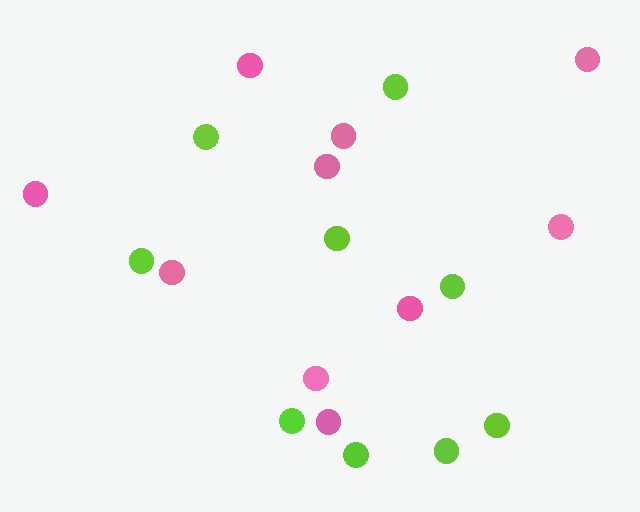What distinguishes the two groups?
There are 2 groups: one group of pink circles (10) and one group of lime circles (9).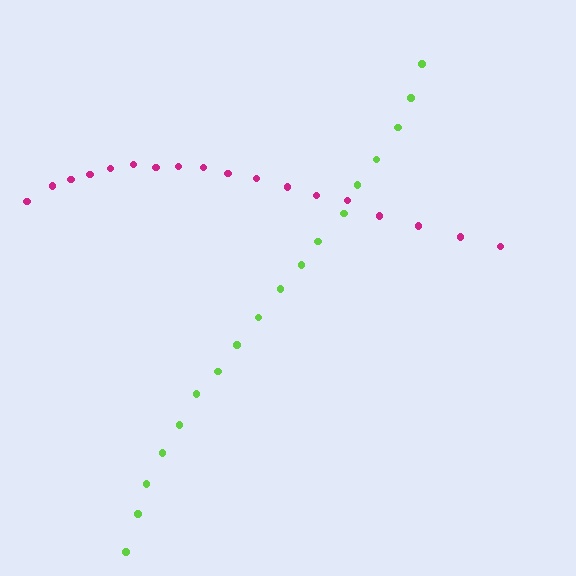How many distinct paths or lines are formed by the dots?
There are 2 distinct paths.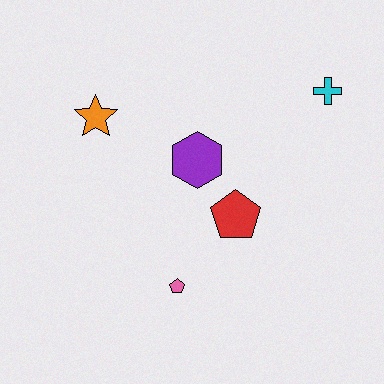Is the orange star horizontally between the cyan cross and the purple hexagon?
No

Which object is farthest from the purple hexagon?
The cyan cross is farthest from the purple hexagon.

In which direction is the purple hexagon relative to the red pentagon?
The purple hexagon is above the red pentagon.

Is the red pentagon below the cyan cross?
Yes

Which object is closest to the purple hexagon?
The red pentagon is closest to the purple hexagon.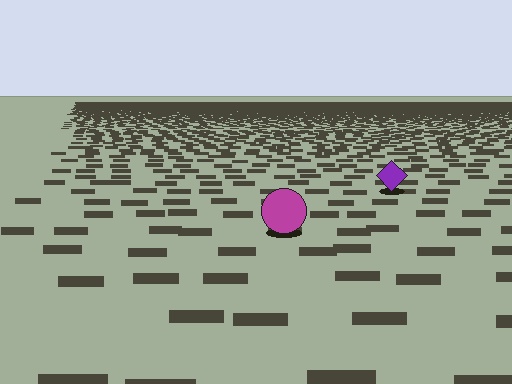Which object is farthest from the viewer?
The purple diamond is farthest from the viewer. It appears smaller and the ground texture around it is denser.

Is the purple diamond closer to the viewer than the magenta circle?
No. The magenta circle is closer — you can tell from the texture gradient: the ground texture is coarser near it.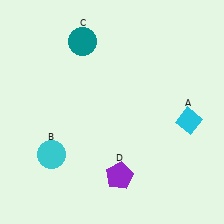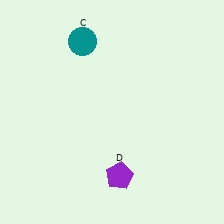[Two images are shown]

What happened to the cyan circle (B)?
The cyan circle (B) was removed in Image 2. It was in the bottom-left area of Image 1.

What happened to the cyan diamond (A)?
The cyan diamond (A) was removed in Image 2. It was in the bottom-right area of Image 1.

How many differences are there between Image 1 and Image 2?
There are 2 differences between the two images.